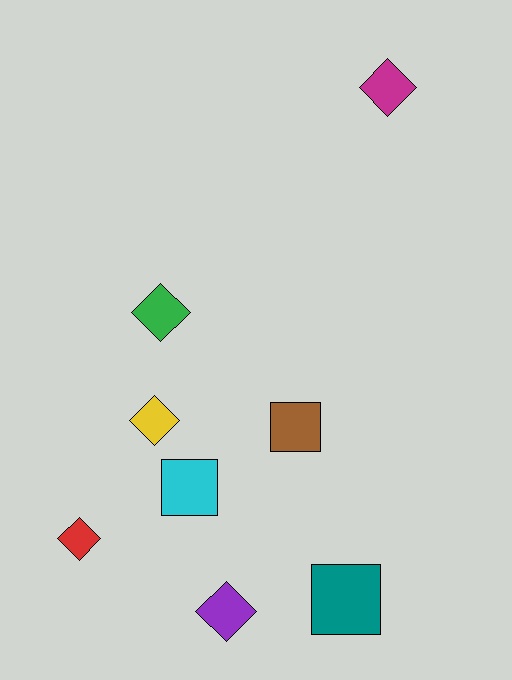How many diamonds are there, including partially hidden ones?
There are 5 diamonds.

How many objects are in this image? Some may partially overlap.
There are 8 objects.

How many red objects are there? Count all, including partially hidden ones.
There is 1 red object.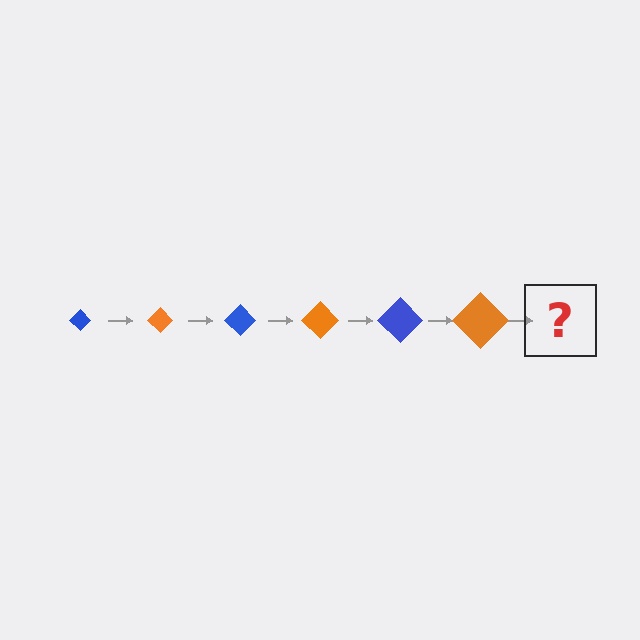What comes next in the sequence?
The next element should be a blue diamond, larger than the previous one.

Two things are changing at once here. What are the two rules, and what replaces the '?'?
The two rules are that the diamond grows larger each step and the color cycles through blue and orange. The '?' should be a blue diamond, larger than the previous one.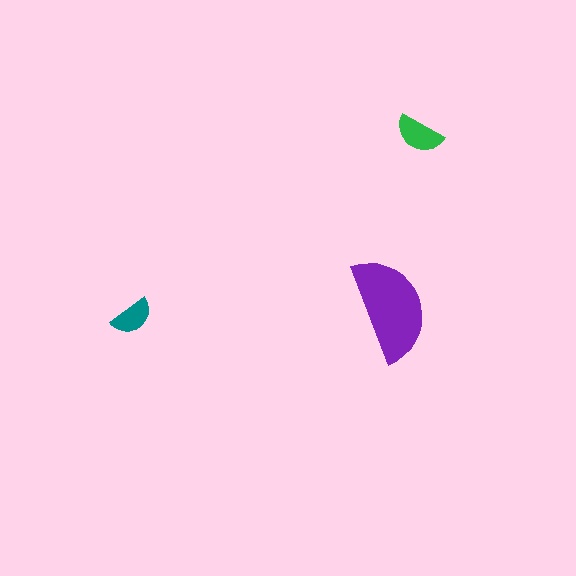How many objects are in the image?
There are 3 objects in the image.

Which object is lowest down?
The teal semicircle is bottommost.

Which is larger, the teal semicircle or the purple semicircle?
The purple one.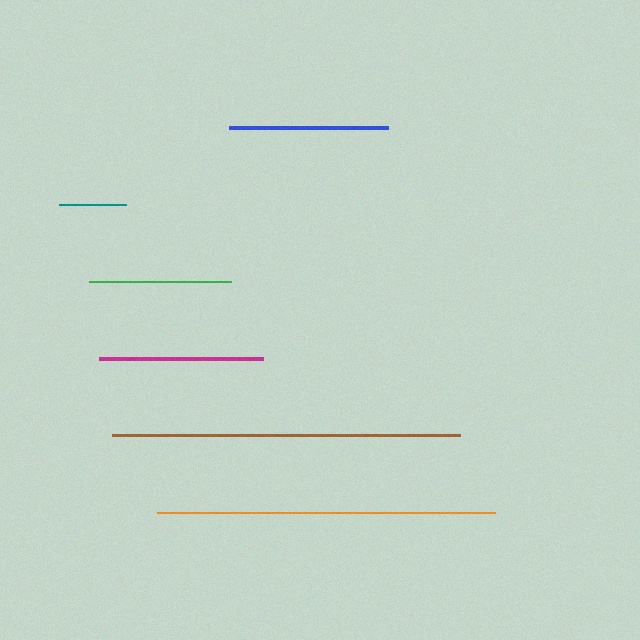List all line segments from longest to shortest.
From longest to shortest: brown, orange, magenta, blue, green, teal.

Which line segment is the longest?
The brown line is the longest at approximately 349 pixels.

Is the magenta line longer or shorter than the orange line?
The orange line is longer than the magenta line.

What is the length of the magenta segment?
The magenta segment is approximately 164 pixels long.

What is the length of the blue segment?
The blue segment is approximately 158 pixels long.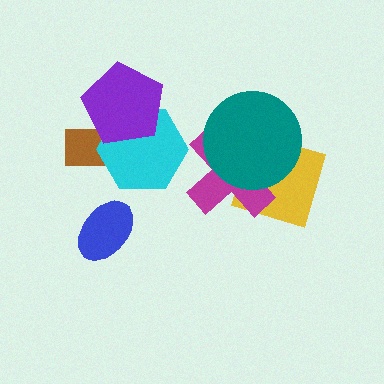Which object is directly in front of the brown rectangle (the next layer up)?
The cyan hexagon is directly in front of the brown rectangle.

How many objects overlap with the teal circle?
2 objects overlap with the teal circle.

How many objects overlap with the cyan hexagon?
2 objects overlap with the cyan hexagon.